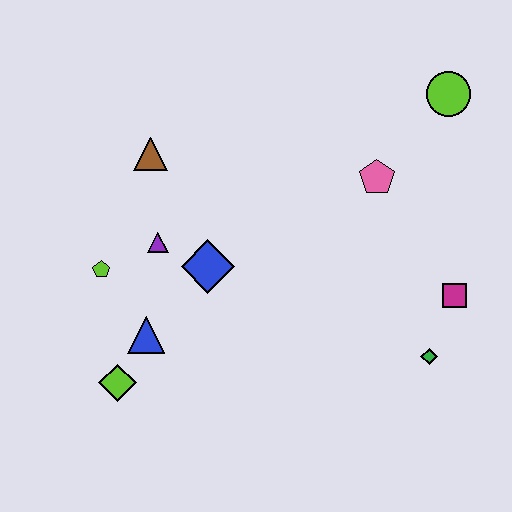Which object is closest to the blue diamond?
The purple triangle is closest to the blue diamond.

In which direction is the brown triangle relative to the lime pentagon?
The brown triangle is above the lime pentagon.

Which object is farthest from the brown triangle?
The green diamond is farthest from the brown triangle.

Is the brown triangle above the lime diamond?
Yes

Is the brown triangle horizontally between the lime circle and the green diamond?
No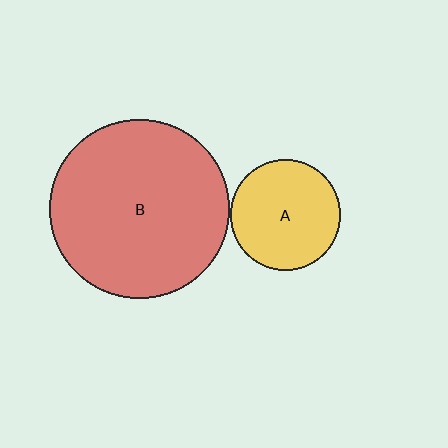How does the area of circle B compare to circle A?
Approximately 2.6 times.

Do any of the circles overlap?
No, none of the circles overlap.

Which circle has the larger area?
Circle B (red).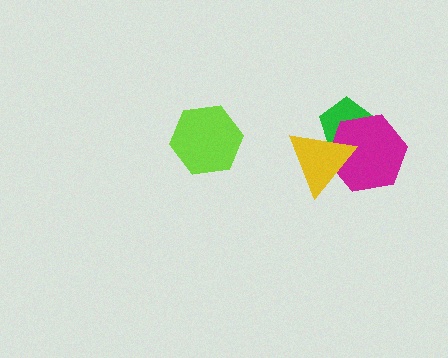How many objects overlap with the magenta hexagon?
2 objects overlap with the magenta hexagon.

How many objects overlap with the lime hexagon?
0 objects overlap with the lime hexagon.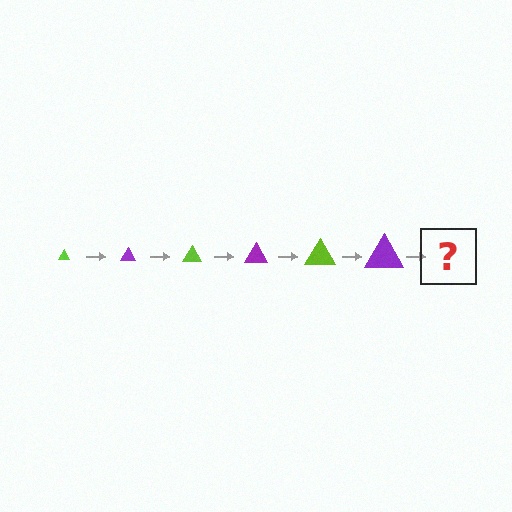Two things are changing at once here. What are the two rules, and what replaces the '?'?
The two rules are that the triangle grows larger each step and the color cycles through lime and purple. The '?' should be a lime triangle, larger than the previous one.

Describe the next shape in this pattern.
It should be a lime triangle, larger than the previous one.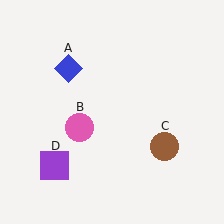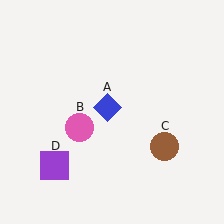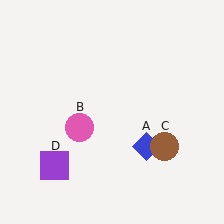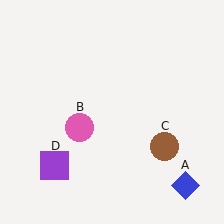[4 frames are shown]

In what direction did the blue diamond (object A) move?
The blue diamond (object A) moved down and to the right.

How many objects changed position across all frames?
1 object changed position: blue diamond (object A).